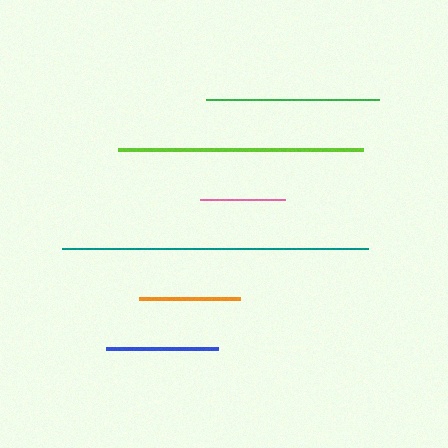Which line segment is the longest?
The teal line is the longest at approximately 306 pixels.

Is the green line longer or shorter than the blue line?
The green line is longer than the blue line.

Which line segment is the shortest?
The pink line is the shortest at approximately 85 pixels.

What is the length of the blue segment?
The blue segment is approximately 113 pixels long.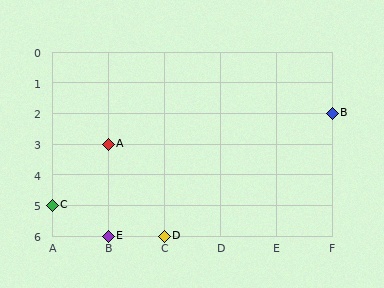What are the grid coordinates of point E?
Point E is at grid coordinates (B, 6).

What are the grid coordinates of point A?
Point A is at grid coordinates (B, 3).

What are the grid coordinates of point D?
Point D is at grid coordinates (C, 6).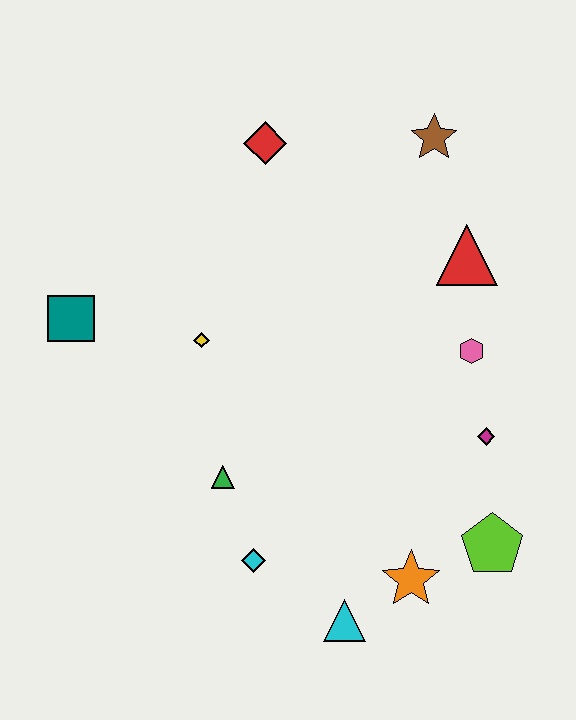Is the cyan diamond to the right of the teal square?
Yes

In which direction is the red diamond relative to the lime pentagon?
The red diamond is above the lime pentagon.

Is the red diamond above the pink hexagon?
Yes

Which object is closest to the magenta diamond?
The pink hexagon is closest to the magenta diamond.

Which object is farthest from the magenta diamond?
The teal square is farthest from the magenta diamond.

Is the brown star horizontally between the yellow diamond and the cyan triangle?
No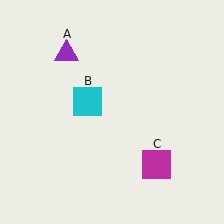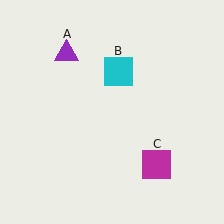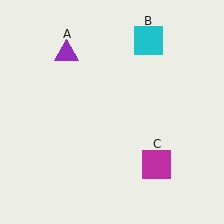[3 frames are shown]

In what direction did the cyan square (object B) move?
The cyan square (object B) moved up and to the right.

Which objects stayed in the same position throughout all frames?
Purple triangle (object A) and magenta square (object C) remained stationary.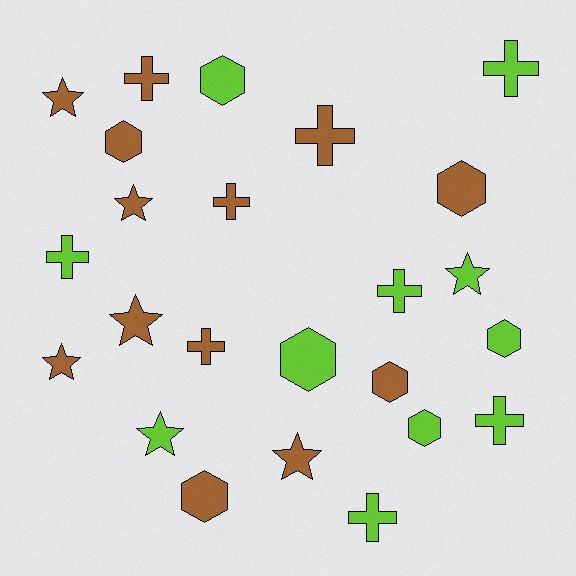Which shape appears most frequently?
Cross, with 9 objects.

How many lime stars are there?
There are 2 lime stars.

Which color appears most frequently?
Brown, with 13 objects.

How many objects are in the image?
There are 24 objects.